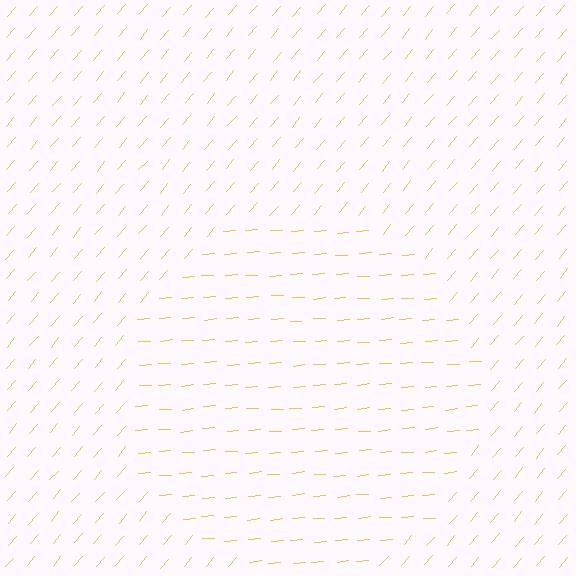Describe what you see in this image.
The image is filled with small yellow line segments. A circle region in the image has lines oriented differently from the surrounding lines, creating a visible texture boundary.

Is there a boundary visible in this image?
Yes, there is a texture boundary formed by a change in line orientation.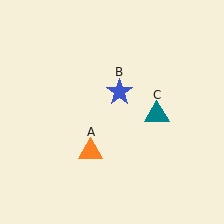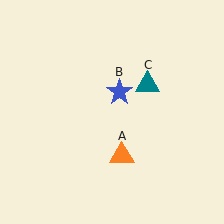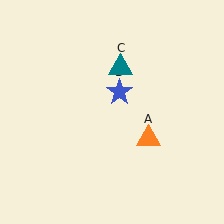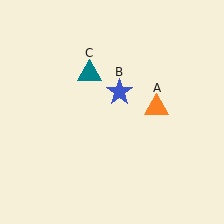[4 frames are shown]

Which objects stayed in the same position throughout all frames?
Blue star (object B) remained stationary.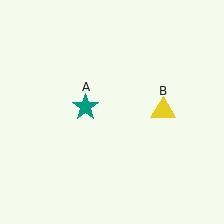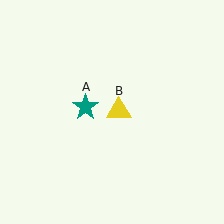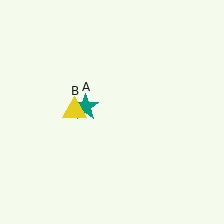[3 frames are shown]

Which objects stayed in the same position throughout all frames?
Teal star (object A) remained stationary.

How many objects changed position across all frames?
1 object changed position: yellow triangle (object B).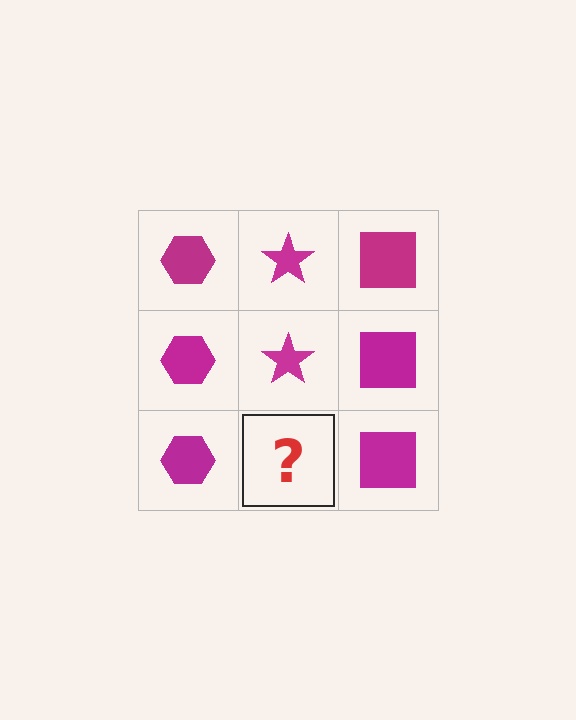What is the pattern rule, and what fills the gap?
The rule is that each column has a consistent shape. The gap should be filled with a magenta star.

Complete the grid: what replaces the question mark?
The question mark should be replaced with a magenta star.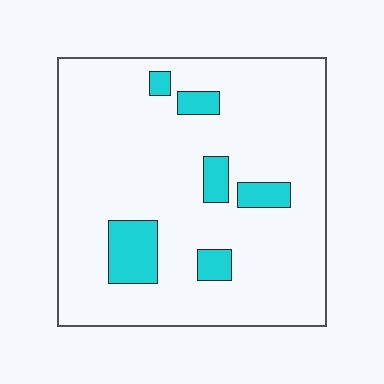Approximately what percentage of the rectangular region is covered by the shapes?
Approximately 10%.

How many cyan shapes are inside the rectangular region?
6.